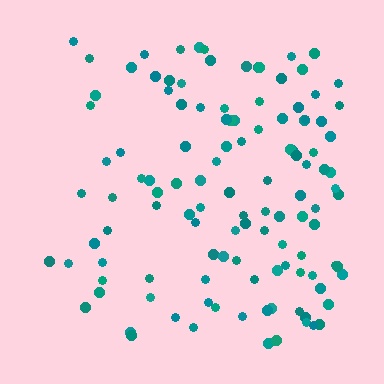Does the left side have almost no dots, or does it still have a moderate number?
Still a moderate number, just noticeably fewer than the right.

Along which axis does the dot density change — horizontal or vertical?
Horizontal.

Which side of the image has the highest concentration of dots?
The right.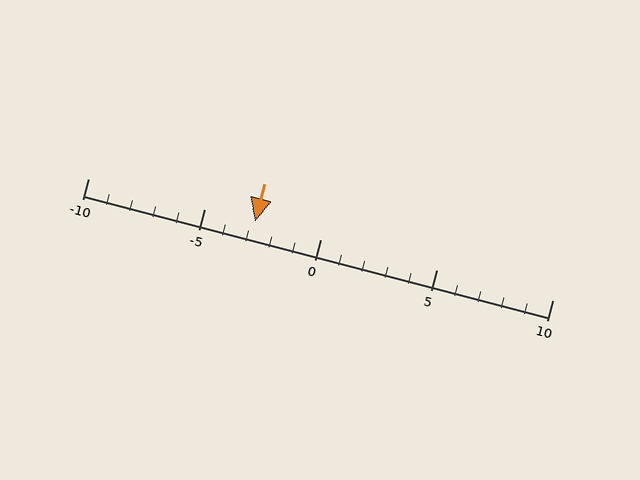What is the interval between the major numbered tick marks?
The major tick marks are spaced 5 units apart.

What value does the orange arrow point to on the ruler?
The orange arrow points to approximately -3.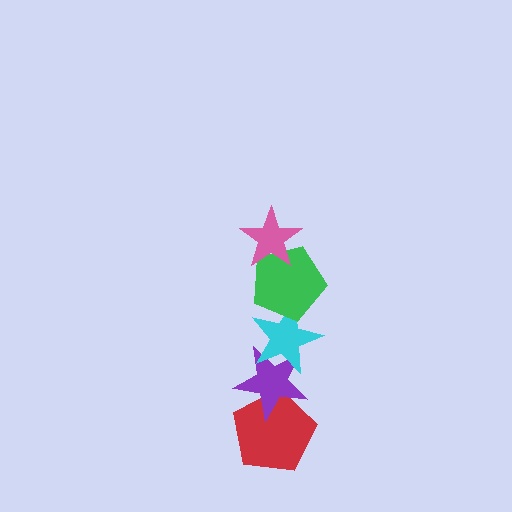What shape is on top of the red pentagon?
The purple star is on top of the red pentagon.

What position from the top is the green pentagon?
The green pentagon is 2nd from the top.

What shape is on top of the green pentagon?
The pink star is on top of the green pentagon.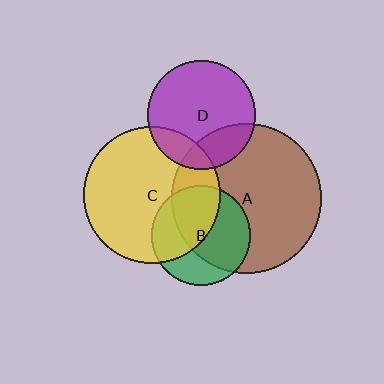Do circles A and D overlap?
Yes.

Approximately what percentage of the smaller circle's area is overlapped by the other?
Approximately 25%.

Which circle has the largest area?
Circle A (brown).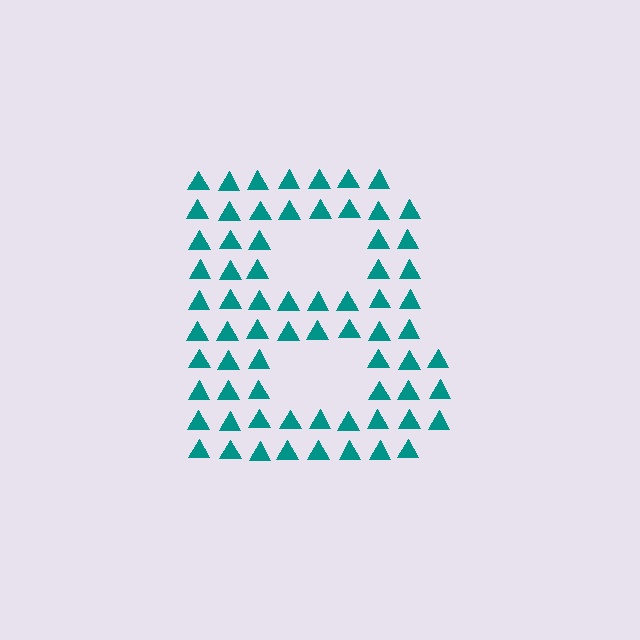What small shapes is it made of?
It is made of small triangles.